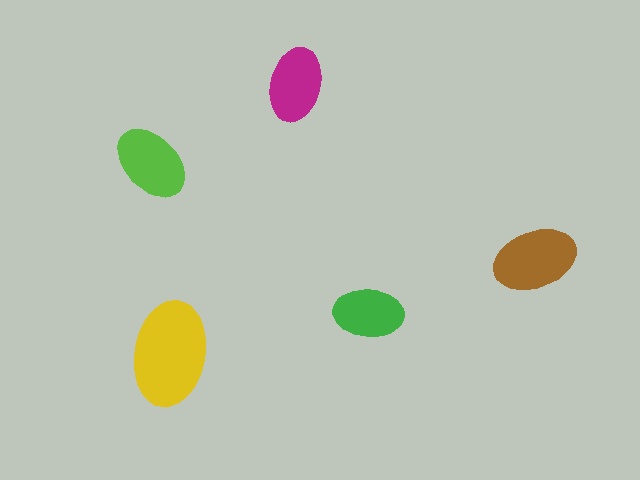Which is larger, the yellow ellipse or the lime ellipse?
The yellow one.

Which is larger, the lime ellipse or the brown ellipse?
The brown one.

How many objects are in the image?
There are 5 objects in the image.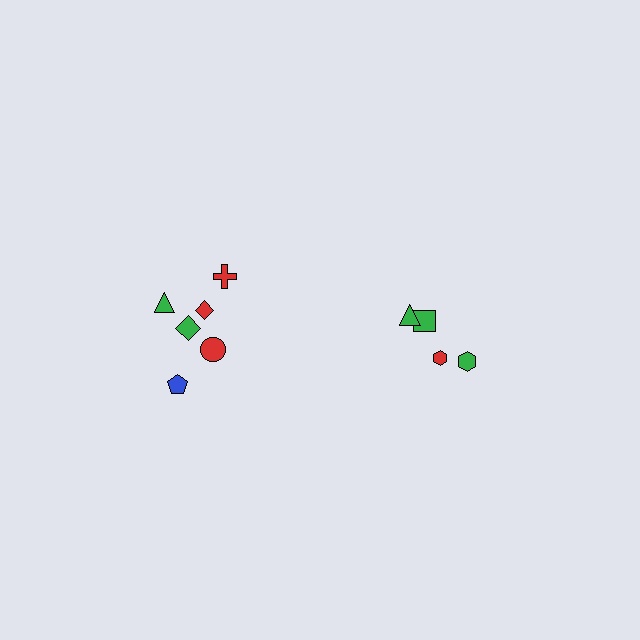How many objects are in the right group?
There are 4 objects.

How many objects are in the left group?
There are 6 objects.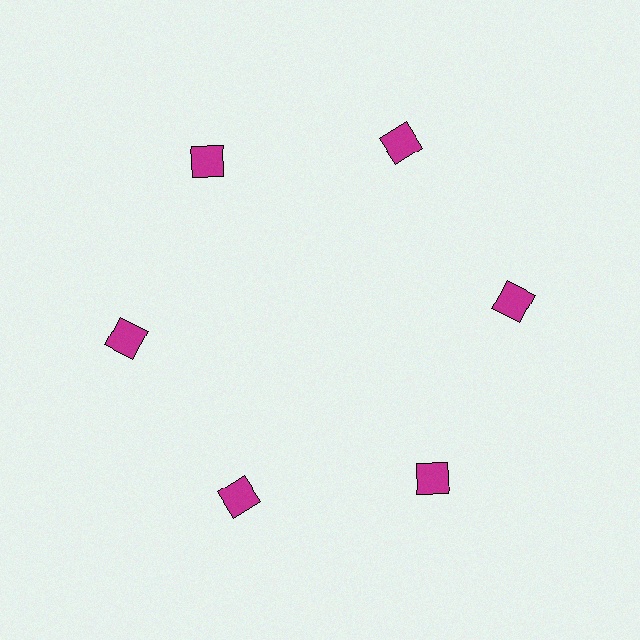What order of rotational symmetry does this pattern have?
This pattern has 6-fold rotational symmetry.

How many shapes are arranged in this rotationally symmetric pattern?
There are 6 shapes, arranged in 6 groups of 1.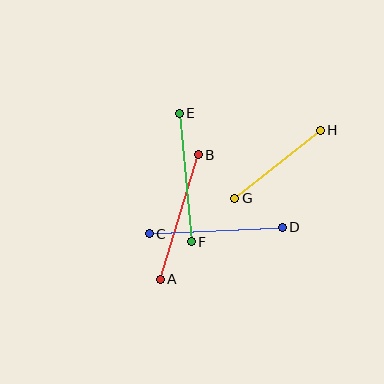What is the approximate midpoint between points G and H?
The midpoint is at approximately (278, 164) pixels.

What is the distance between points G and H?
The distance is approximately 109 pixels.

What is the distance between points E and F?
The distance is approximately 129 pixels.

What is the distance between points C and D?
The distance is approximately 133 pixels.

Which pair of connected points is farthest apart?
Points C and D are farthest apart.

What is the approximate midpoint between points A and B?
The midpoint is at approximately (179, 217) pixels.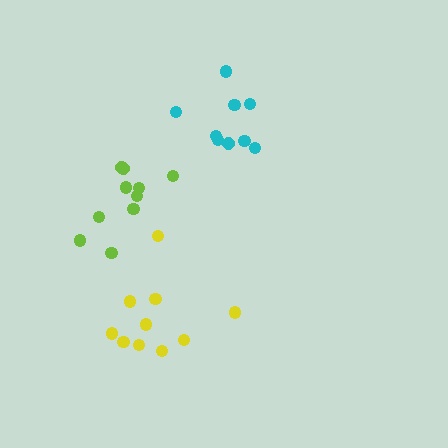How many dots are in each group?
Group 1: 10 dots, Group 2: 10 dots, Group 3: 9 dots (29 total).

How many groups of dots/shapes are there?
There are 3 groups.